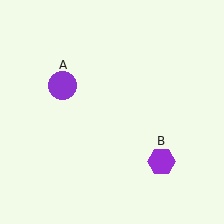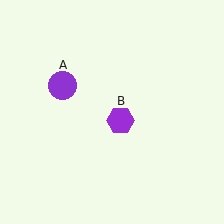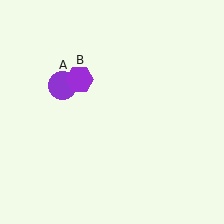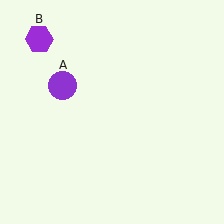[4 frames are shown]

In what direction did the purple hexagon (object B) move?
The purple hexagon (object B) moved up and to the left.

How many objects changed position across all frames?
1 object changed position: purple hexagon (object B).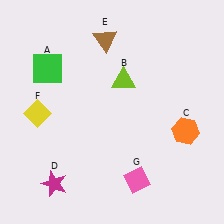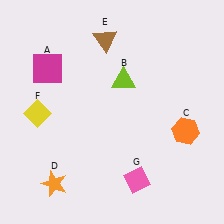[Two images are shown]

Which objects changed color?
A changed from green to magenta. D changed from magenta to orange.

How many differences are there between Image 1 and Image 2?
There are 2 differences between the two images.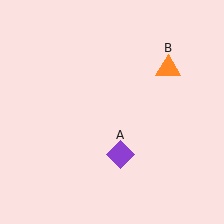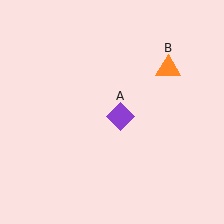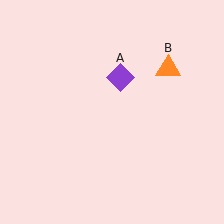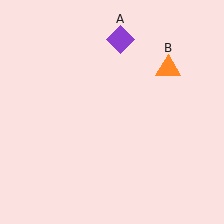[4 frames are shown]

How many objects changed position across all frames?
1 object changed position: purple diamond (object A).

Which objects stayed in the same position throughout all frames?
Orange triangle (object B) remained stationary.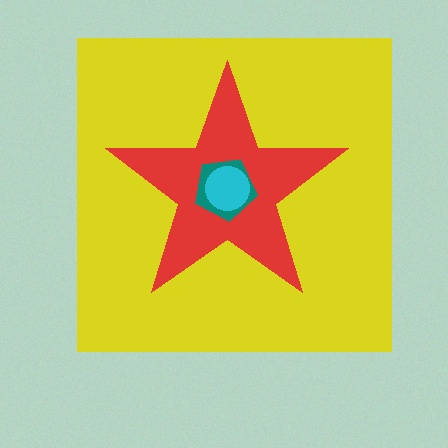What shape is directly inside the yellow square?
The red star.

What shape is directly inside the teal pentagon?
The cyan circle.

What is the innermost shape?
The cyan circle.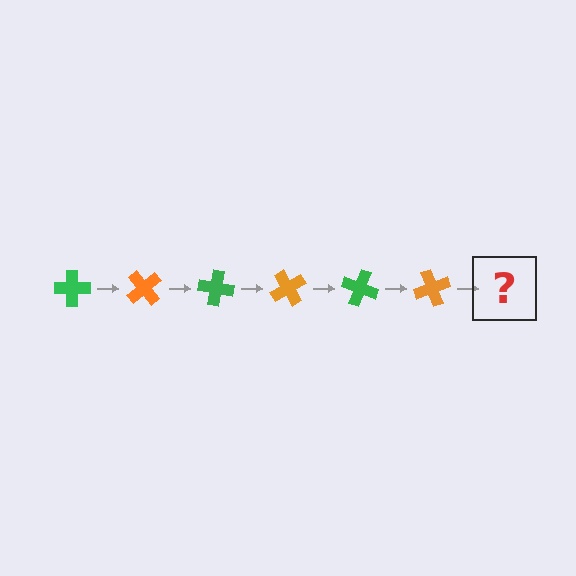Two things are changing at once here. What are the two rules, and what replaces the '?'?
The two rules are that it rotates 50 degrees each step and the color cycles through green and orange. The '?' should be a green cross, rotated 300 degrees from the start.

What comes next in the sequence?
The next element should be a green cross, rotated 300 degrees from the start.